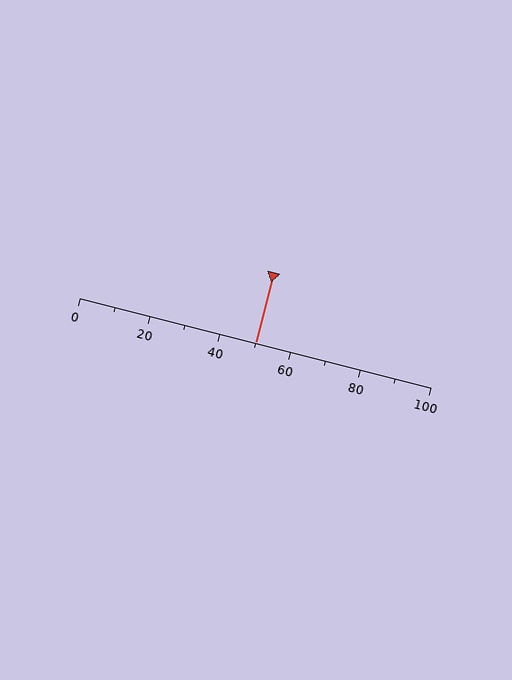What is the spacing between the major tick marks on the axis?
The major ticks are spaced 20 apart.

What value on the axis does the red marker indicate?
The marker indicates approximately 50.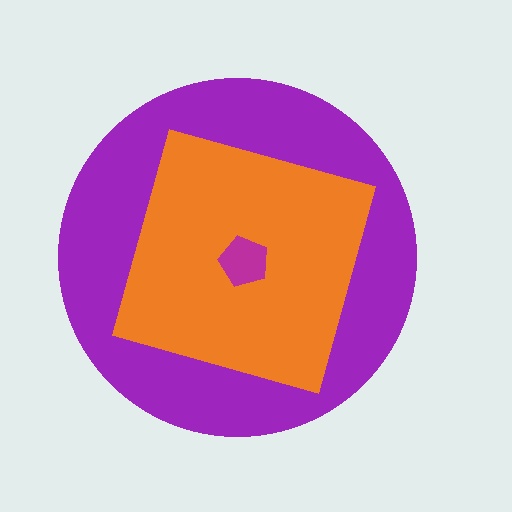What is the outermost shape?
The purple circle.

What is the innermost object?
The magenta pentagon.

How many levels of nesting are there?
3.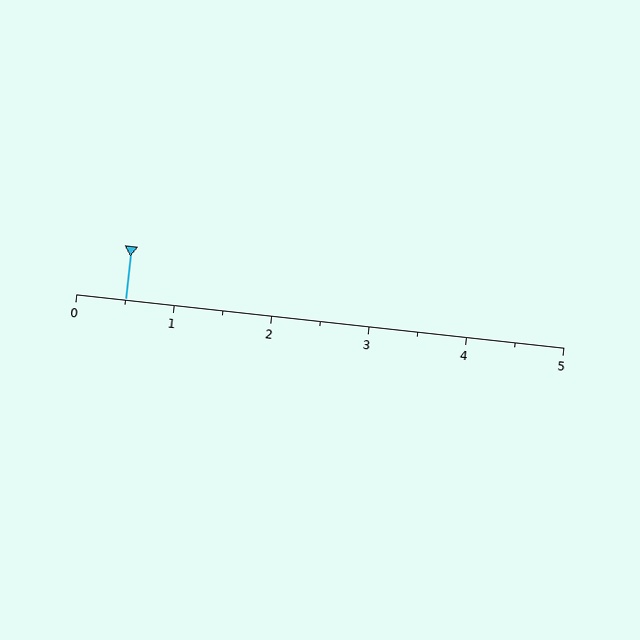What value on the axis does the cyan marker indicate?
The marker indicates approximately 0.5.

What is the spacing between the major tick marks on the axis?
The major ticks are spaced 1 apart.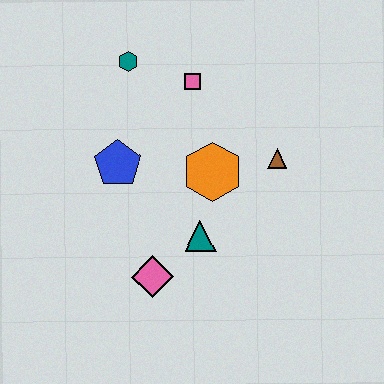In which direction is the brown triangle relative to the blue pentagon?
The brown triangle is to the right of the blue pentagon.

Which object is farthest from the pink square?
The pink diamond is farthest from the pink square.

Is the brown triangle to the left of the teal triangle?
No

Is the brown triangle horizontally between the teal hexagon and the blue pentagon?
No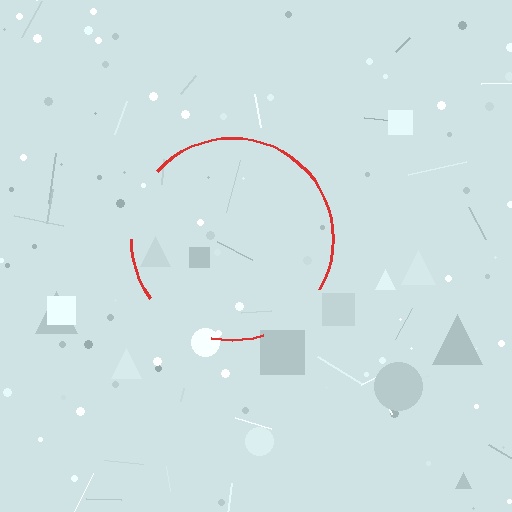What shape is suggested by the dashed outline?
The dashed outline suggests a circle.